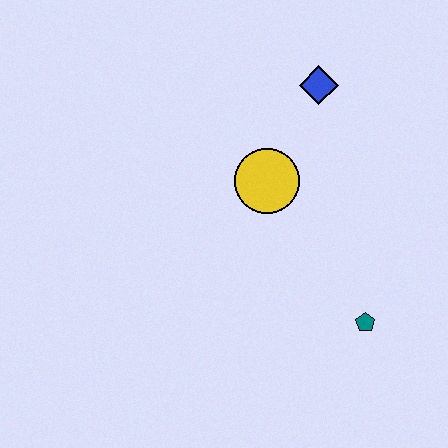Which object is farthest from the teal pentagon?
The blue diamond is farthest from the teal pentagon.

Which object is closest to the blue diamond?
The yellow circle is closest to the blue diamond.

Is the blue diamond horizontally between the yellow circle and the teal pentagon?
Yes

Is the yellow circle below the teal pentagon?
No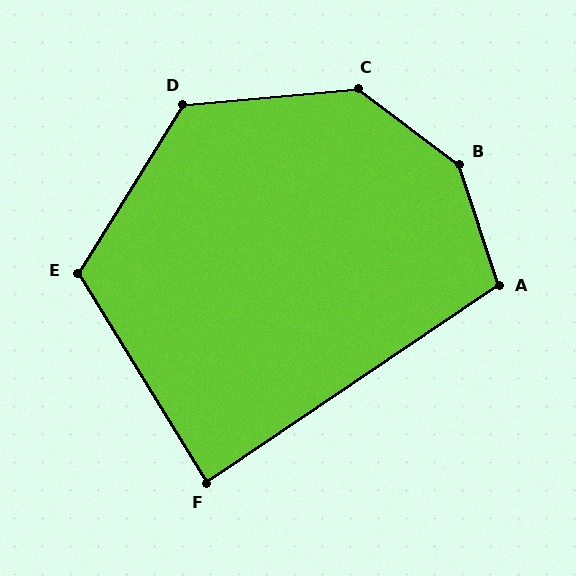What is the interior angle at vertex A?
Approximately 106 degrees (obtuse).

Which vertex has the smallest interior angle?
F, at approximately 88 degrees.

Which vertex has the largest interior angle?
B, at approximately 145 degrees.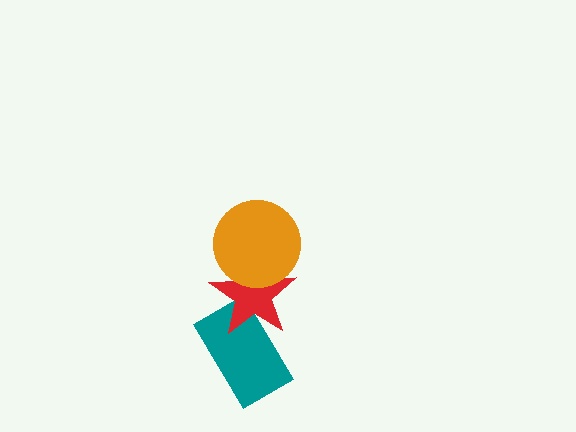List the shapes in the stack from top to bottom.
From top to bottom: the orange circle, the red star, the teal rectangle.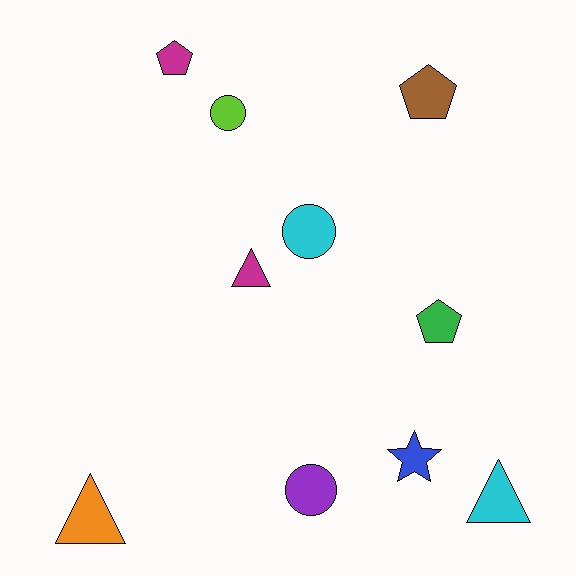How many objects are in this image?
There are 10 objects.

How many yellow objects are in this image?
There are no yellow objects.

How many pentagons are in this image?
There are 3 pentagons.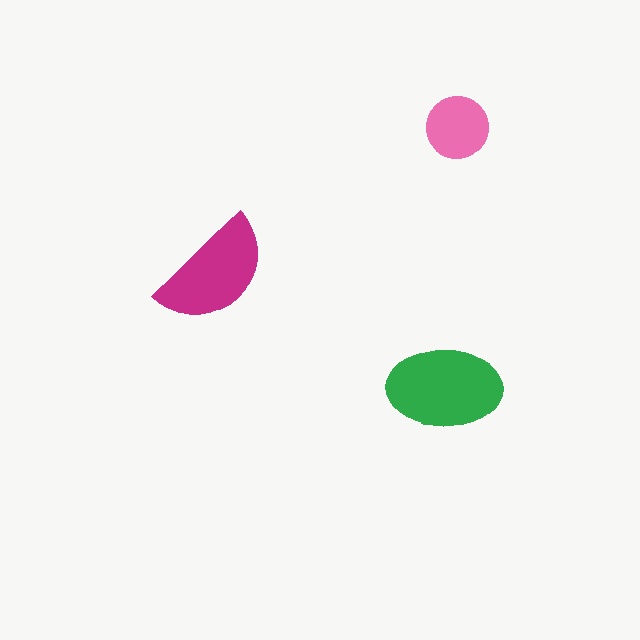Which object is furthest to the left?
The magenta semicircle is leftmost.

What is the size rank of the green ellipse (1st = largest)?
1st.